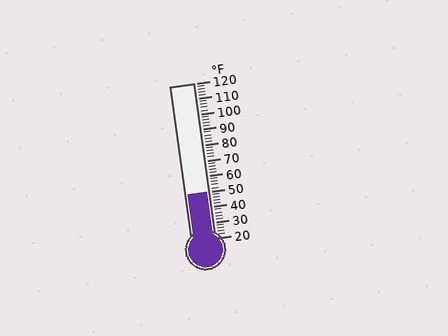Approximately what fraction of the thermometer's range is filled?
The thermometer is filled to approximately 30% of its range.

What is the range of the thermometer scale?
The thermometer scale ranges from 20°F to 120°F.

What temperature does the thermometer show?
The thermometer shows approximately 50°F.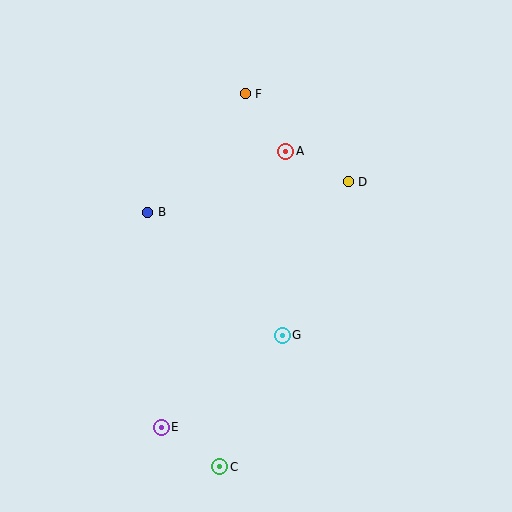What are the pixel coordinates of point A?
Point A is at (286, 151).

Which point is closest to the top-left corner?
Point B is closest to the top-left corner.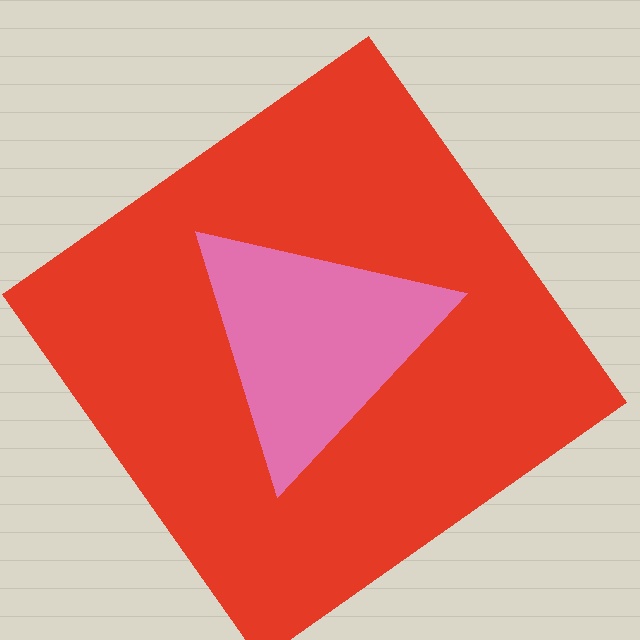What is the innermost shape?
The pink triangle.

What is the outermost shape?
The red diamond.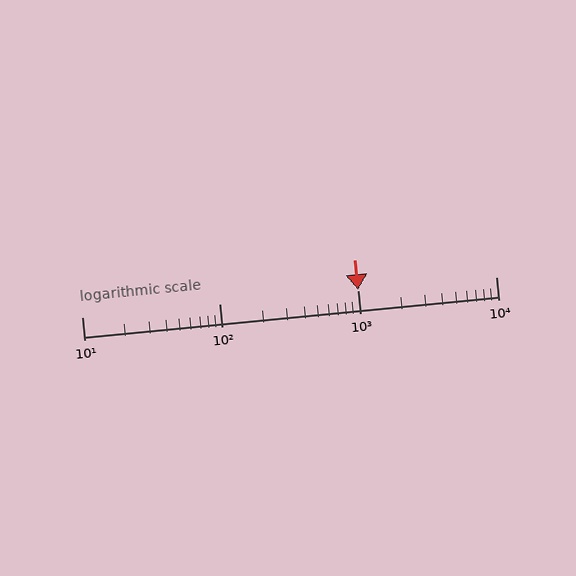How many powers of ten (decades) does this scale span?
The scale spans 3 decades, from 10 to 10000.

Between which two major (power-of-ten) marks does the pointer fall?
The pointer is between 1000 and 10000.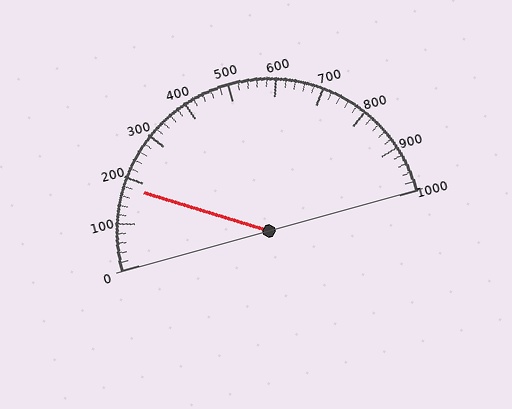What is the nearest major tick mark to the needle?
The nearest major tick mark is 200.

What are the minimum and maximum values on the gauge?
The gauge ranges from 0 to 1000.